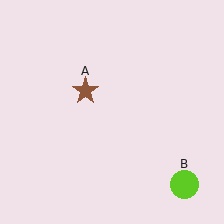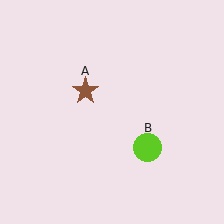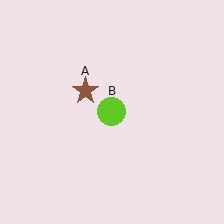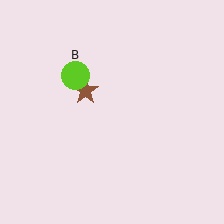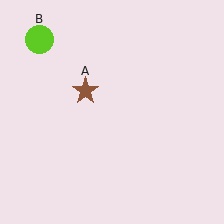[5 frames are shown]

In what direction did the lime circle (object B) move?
The lime circle (object B) moved up and to the left.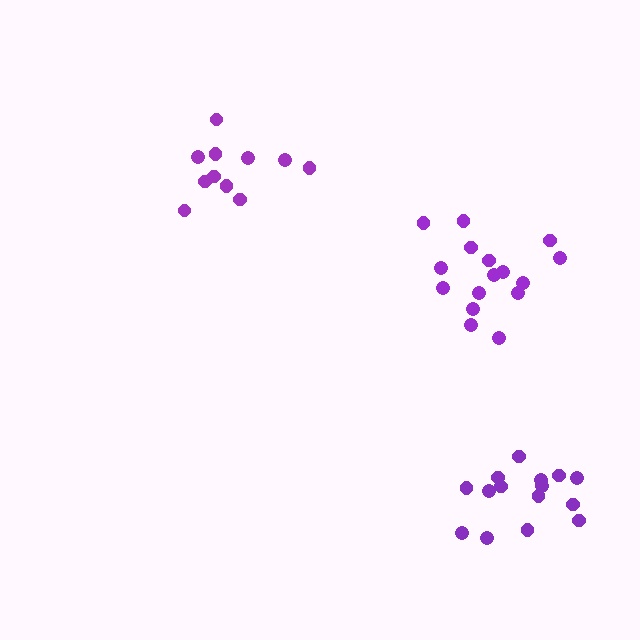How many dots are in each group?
Group 1: 16 dots, Group 2: 11 dots, Group 3: 15 dots (42 total).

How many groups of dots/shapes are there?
There are 3 groups.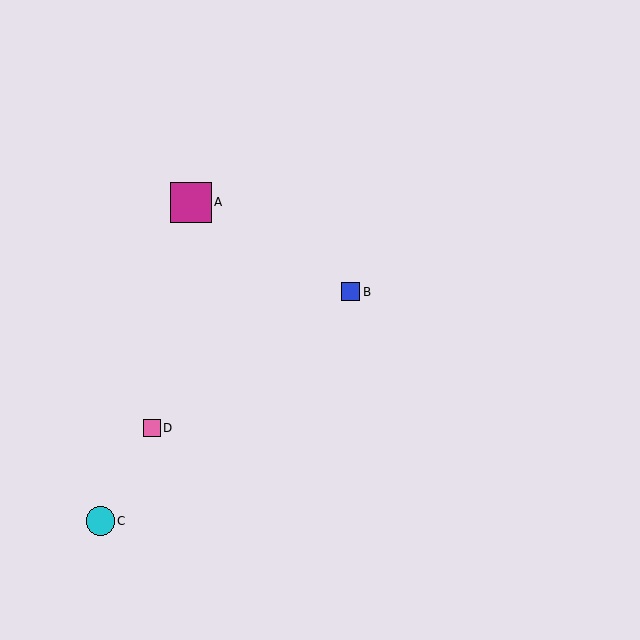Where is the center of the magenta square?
The center of the magenta square is at (191, 202).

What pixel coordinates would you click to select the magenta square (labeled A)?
Click at (191, 202) to select the magenta square A.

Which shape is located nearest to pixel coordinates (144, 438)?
The pink square (labeled D) at (152, 428) is nearest to that location.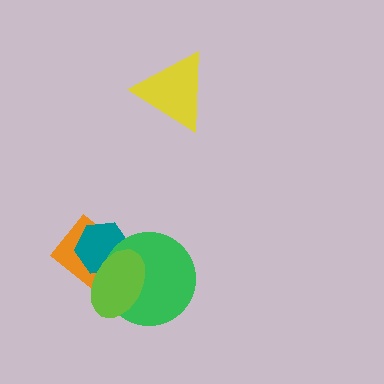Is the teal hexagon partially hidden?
Yes, it is partially covered by another shape.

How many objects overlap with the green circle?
2 objects overlap with the green circle.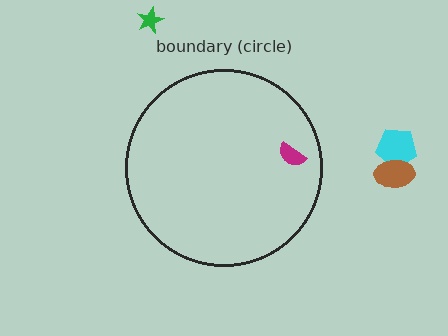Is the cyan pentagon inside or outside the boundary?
Outside.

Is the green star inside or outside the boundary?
Outside.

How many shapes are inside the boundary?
1 inside, 3 outside.